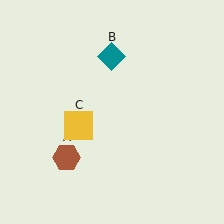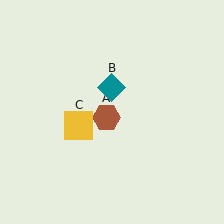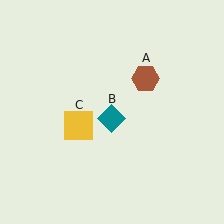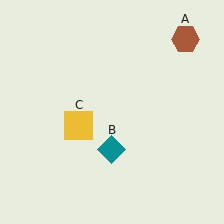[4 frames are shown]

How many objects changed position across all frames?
2 objects changed position: brown hexagon (object A), teal diamond (object B).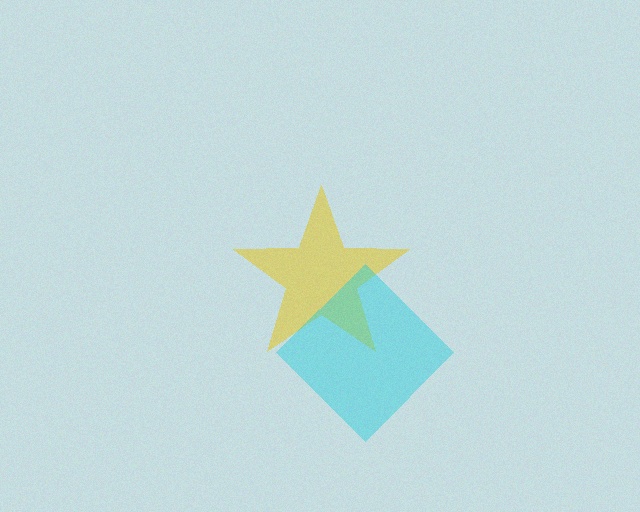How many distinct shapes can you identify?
There are 2 distinct shapes: a yellow star, a cyan diamond.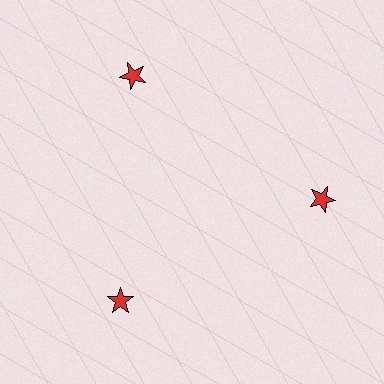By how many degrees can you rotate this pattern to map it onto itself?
The pattern maps onto itself every 120 degrees of rotation.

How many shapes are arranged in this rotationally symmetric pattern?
There are 3 shapes, arranged in 3 groups of 1.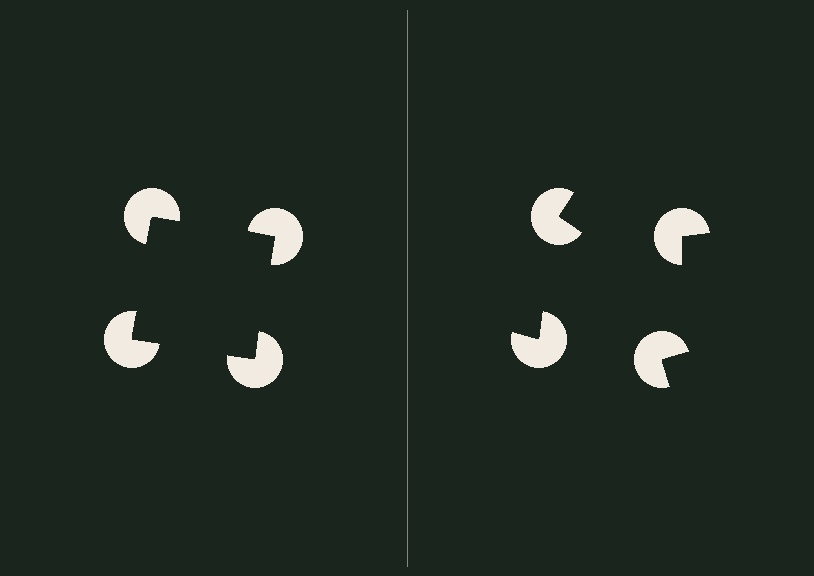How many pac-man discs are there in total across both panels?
8 — 4 on each side.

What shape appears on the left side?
An illusory square.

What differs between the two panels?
The pac-man discs are positioned identically on both sides; only the wedge orientations differ. On the left they align to a square; on the right they are misaligned.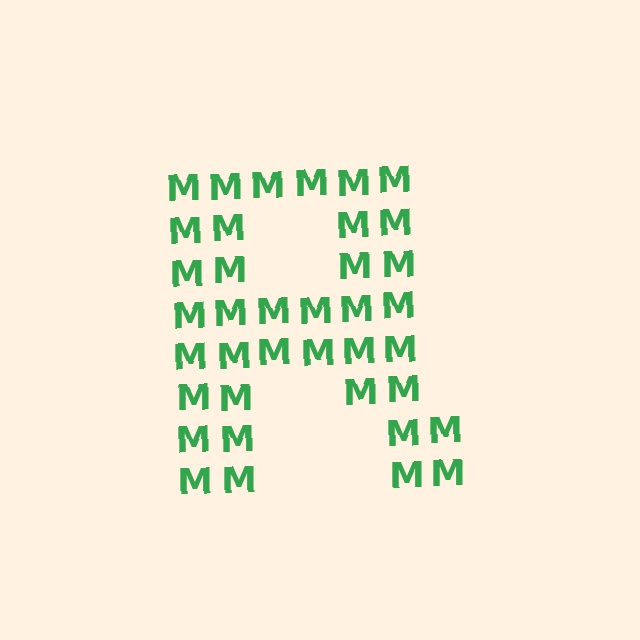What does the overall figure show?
The overall figure shows the letter R.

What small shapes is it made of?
It is made of small letter M's.